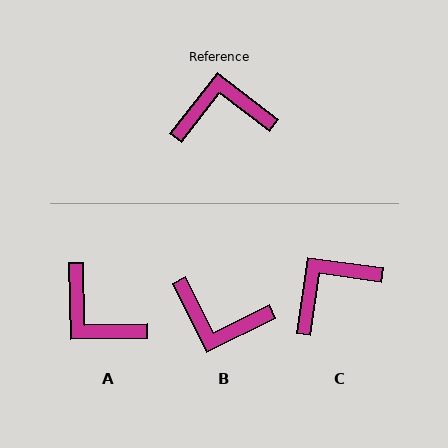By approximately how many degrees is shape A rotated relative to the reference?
Approximately 129 degrees counter-clockwise.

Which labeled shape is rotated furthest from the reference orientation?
B, about 154 degrees away.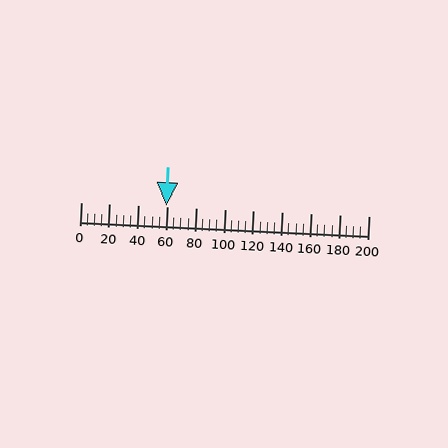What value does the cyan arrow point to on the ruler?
The cyan arrow points to approximately 60.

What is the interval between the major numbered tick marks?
The major tick marks are spaced 20 units apart.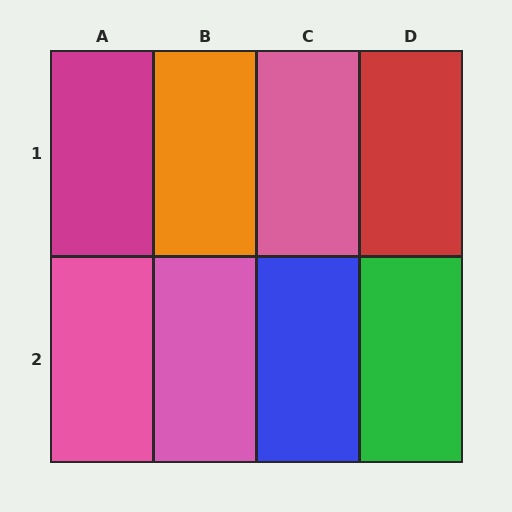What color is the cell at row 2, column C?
Blue.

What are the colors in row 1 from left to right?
Magenta, orange, pink, red.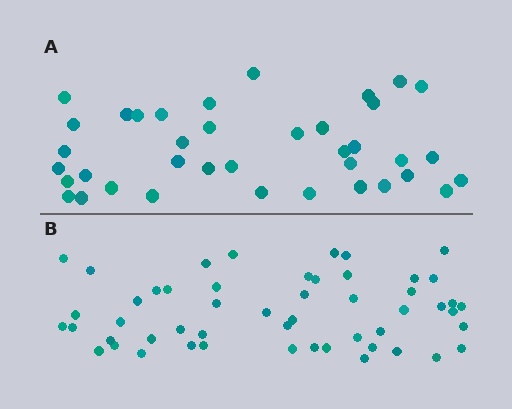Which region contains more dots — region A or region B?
Region B (the bottom region) has more dots.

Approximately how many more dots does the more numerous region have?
Region B has approximately 15 more dots than region A.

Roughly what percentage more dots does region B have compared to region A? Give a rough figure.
About 35% more.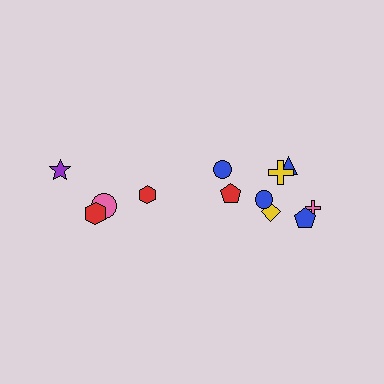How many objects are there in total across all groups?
There are 12 objects.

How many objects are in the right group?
There are 8 objects.